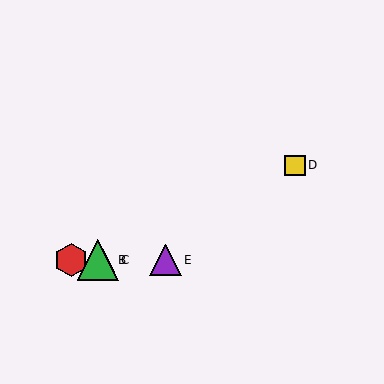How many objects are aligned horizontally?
4 objects (A, B, C, E) are aligned horizontally.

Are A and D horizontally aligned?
No, A is at y≈260 and D is at y≈165.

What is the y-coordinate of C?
Object C is at y≈260.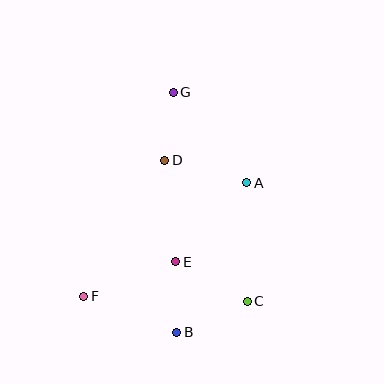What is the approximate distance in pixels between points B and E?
The distance between B and E is approximately 71 pixels.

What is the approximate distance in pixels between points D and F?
The distance between D and F is approximately 159 pixels.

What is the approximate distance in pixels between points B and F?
The distance between B and F is approximately 100 pixels.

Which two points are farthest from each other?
Points B and G are farthest from each other.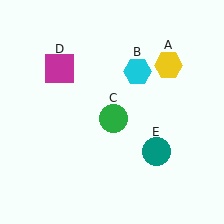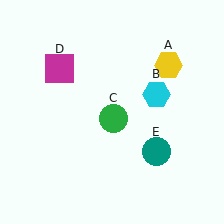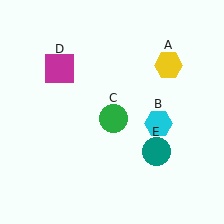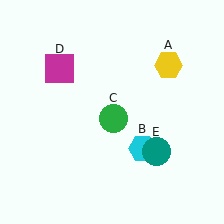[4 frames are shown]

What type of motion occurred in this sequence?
The cyan hexagon (object B) rotated clockwise around the center of the scene.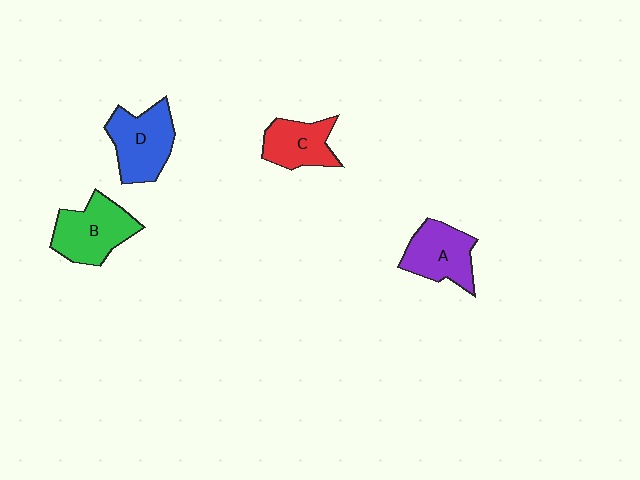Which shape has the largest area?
Shape B (green).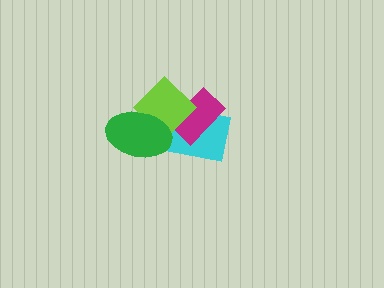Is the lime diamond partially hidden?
Yes, it is partially covered by another shape.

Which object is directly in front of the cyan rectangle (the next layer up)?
The magenta rectangle is directly in front of the cyan rectangle.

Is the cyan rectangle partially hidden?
Yes, it is partially covered by another shape.